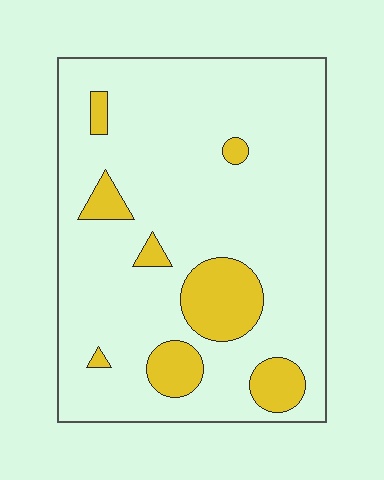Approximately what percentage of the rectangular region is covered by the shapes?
Approximately 15%.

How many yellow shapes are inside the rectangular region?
8.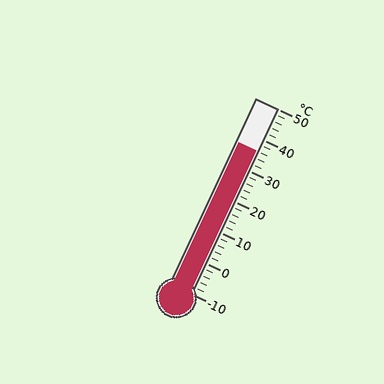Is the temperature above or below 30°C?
The temperature is above 30°C.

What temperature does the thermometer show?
The thermometer shows approximately 36°C.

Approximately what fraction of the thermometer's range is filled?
The thermometer is filled to approximately 75% of its range.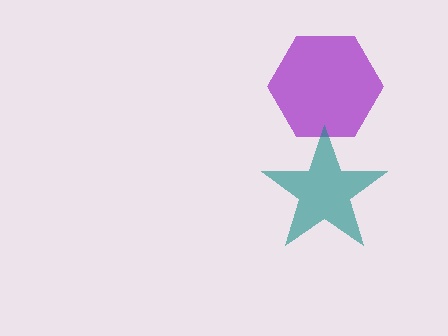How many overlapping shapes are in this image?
There are 2 overlapping shapes in the image.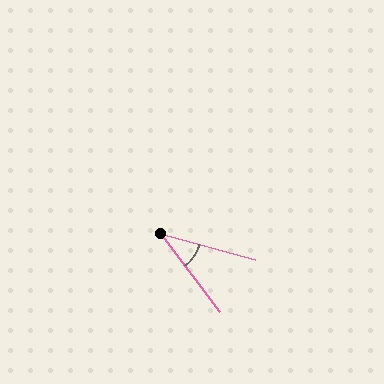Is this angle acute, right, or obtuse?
It is acute.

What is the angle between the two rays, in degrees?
Approximately 38 degrees.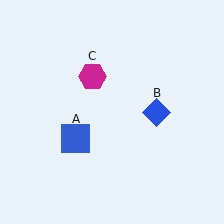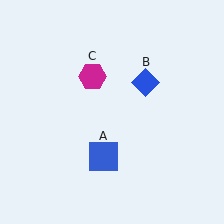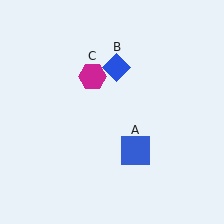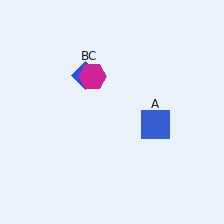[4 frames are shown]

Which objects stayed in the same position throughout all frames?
Magenta hexagon (object C) remained stationary.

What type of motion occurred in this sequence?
The blue square (object A), blue diamond (object B) rotated counterclockwise around the center of the scene.